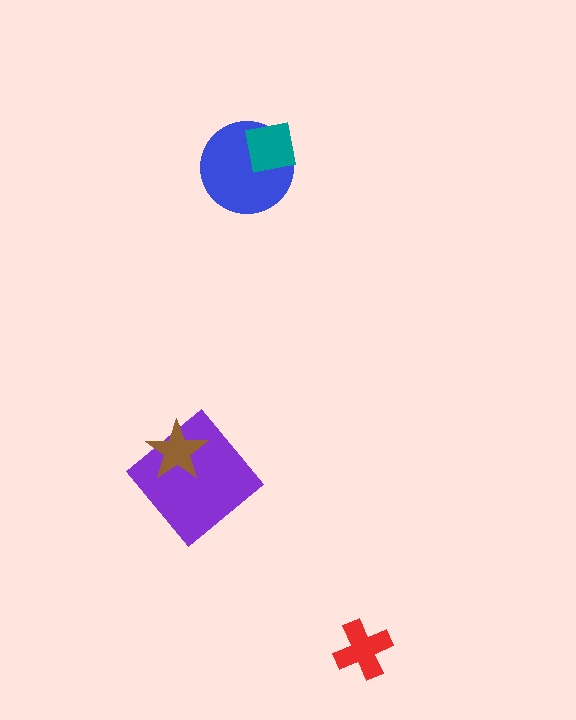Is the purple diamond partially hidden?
Yes, it is partially covered by another shape.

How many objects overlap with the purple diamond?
1 object overlaps with the purple diamond.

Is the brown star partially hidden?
No, no other shape covers it.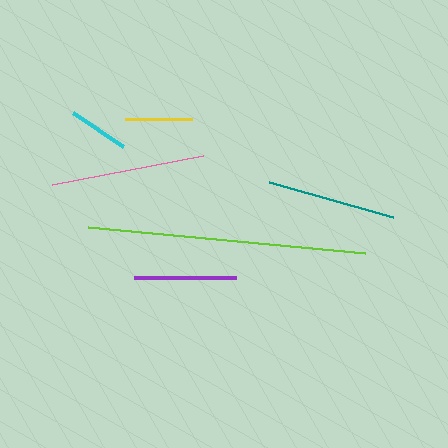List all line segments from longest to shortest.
From longest to shortest: lime, pink, teal, purple, yellow, cyan.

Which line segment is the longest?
The lime line is the longest at approximately 278 pixels.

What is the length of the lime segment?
The lime segment is approximately 278 pixels long.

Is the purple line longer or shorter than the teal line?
The teal line is longer than the purple line.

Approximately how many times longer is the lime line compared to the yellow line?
The lime line is approximately 4.2 times the length of the yellow line.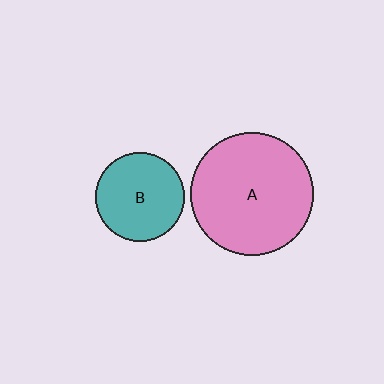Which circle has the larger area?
Circle A (pink).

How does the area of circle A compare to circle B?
Approximately 1.9 times.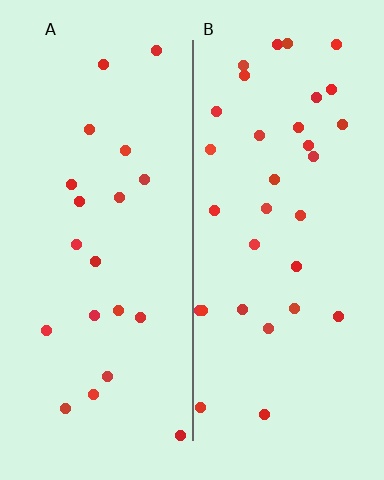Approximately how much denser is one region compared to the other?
Approximately 1.6× — region B over region A.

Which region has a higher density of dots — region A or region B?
B (the right).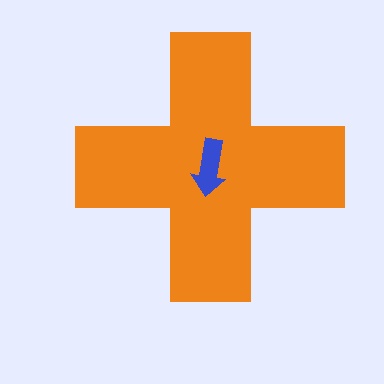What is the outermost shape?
The orange cross.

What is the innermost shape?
The blue arrow.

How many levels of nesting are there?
2.